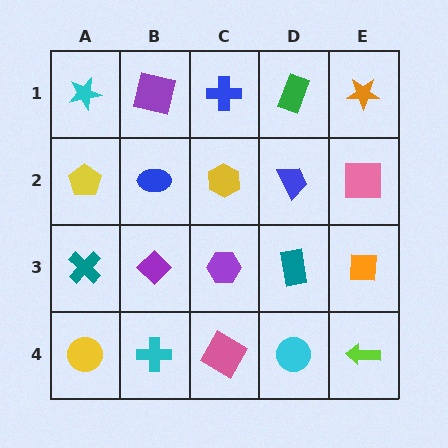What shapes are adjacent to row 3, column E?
A pink square (row 2, column E), a lime arrow (row 4, column E), a teal rectangle (row 3, column D).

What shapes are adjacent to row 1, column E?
A pink square (row 2, column E), a green rectangle (row 1, column D).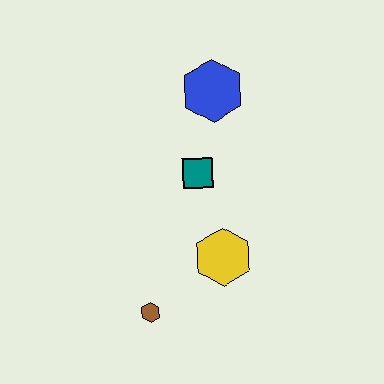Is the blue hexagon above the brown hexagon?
Yes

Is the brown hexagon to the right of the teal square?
No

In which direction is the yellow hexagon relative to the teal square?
The yellow hexagon is below the teal square.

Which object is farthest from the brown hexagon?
The blue hexagon is farthest from the brown hexagon.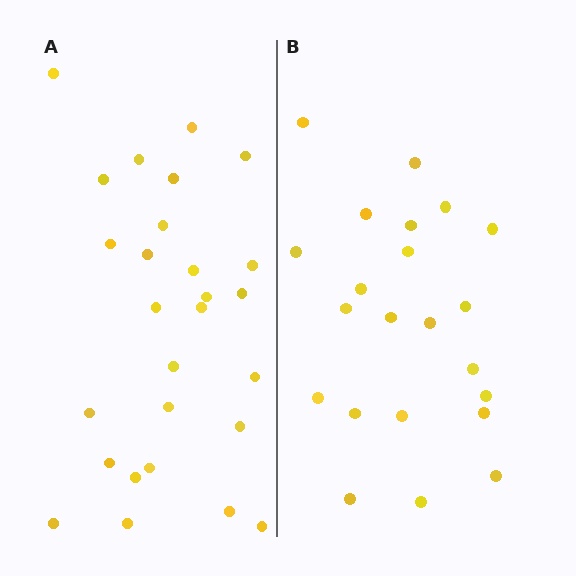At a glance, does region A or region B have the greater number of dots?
Region A (the left region) has more dots.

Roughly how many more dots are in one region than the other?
Region A has about 5 more dots than region B.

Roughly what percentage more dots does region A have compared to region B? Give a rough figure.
About 25% more.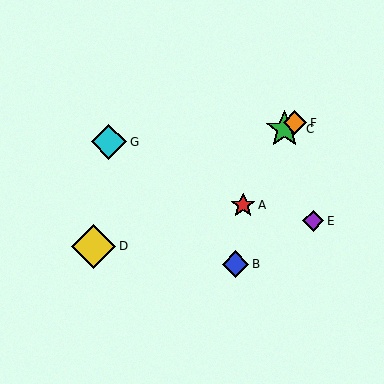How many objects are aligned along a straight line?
3 objects (C, D, F) are aligned along a straight line.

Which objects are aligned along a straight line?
Objects C, D, F are aligned along a straight line.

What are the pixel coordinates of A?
Object A is at (243, 205).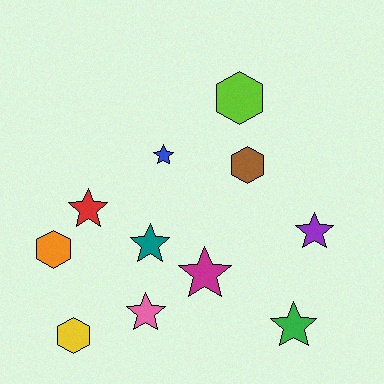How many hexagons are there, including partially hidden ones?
There are 4 hexagons.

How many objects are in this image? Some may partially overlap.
There are 11 objects.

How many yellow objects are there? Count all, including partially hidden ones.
There is 1 yellow object.